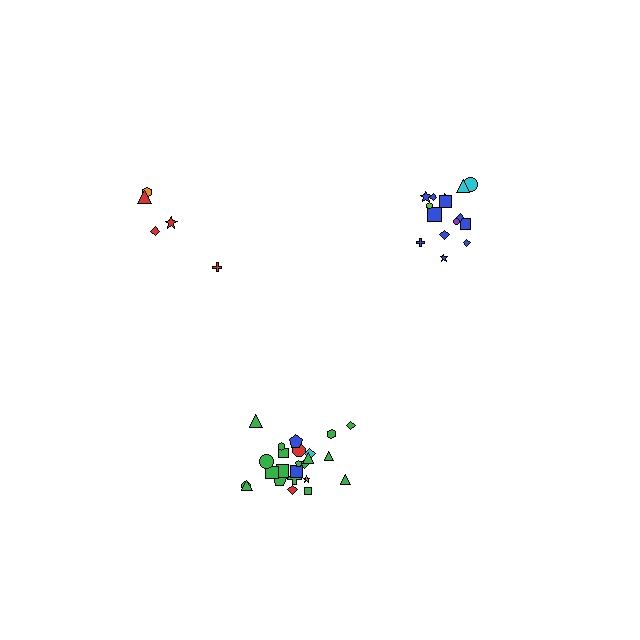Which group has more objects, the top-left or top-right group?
The top-right group.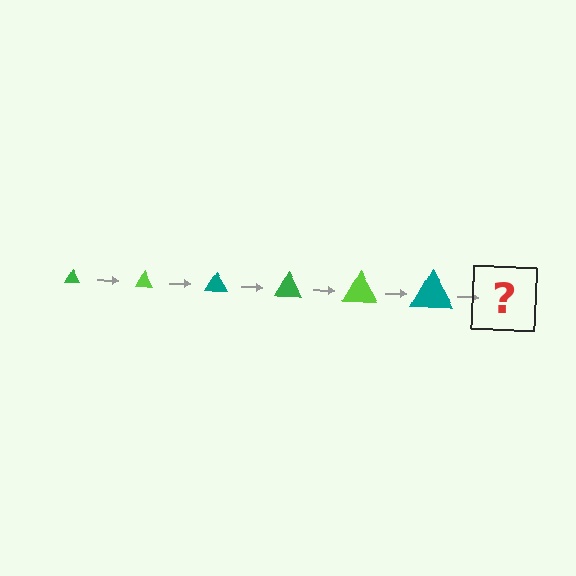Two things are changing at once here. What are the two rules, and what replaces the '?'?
The two rules are that the triangle grows larger each step and the color cycles through green, lime, and teal. The '?' should be a green triangle, larger than the previous one.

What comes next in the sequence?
The next element should be a green triangle, larger than the previous one.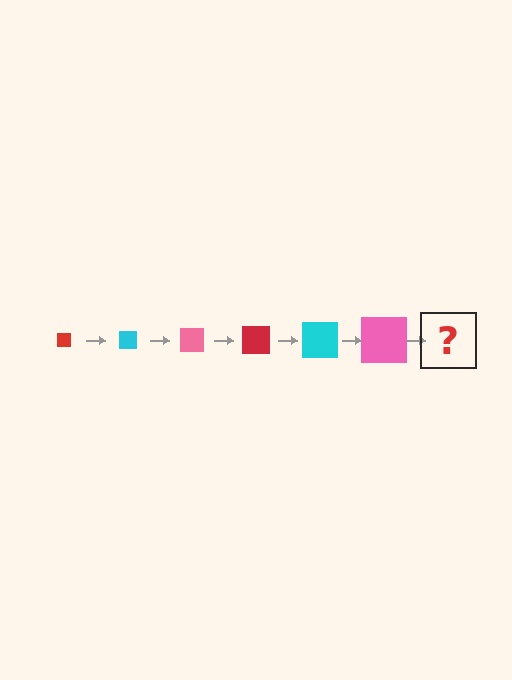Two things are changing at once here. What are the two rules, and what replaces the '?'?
The two rules are that the square grows larger each step and the color cycles through red, cyan, and pink. The '?' should be a red square, larger than the previous one.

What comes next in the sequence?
The next element should be a red square, larger than the previous one.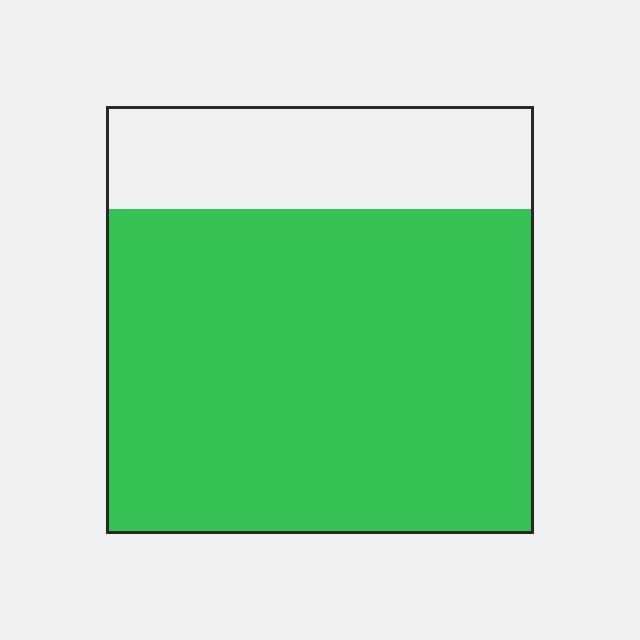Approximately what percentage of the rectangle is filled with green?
Approximately 75%.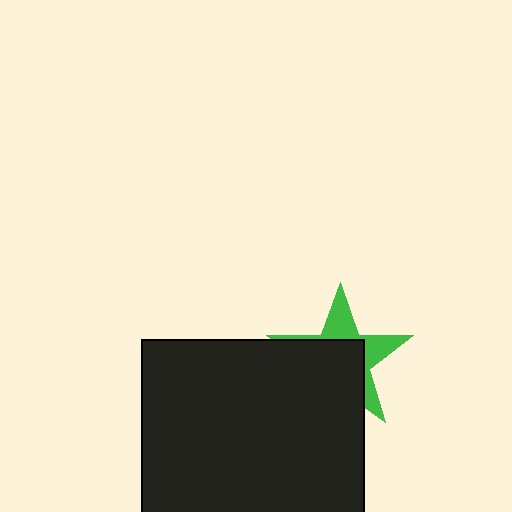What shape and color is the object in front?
The object in front is a black rectangle.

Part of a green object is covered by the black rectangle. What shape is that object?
It is a star.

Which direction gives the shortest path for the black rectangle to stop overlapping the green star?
Moving toward the lower-left gives the shortest separation.